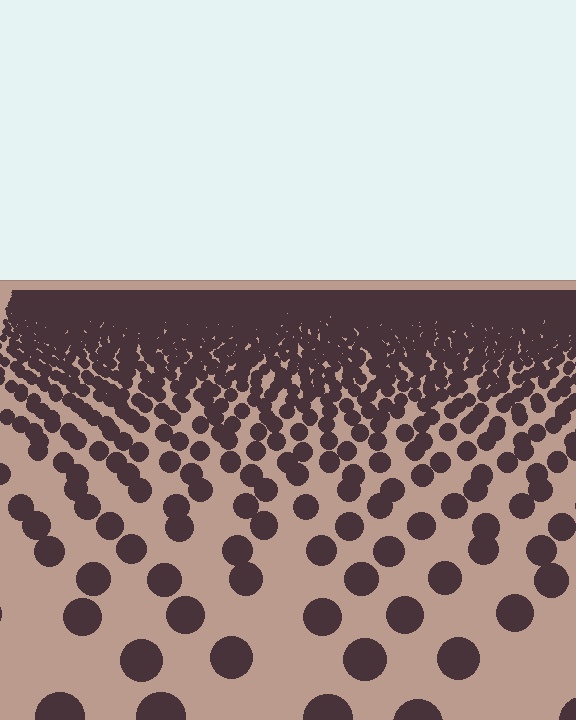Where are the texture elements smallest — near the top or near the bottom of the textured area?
Near the top.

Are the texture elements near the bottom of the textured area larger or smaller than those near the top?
Larger. Near the bottom, elements are closer to the viewer and appear at a bigger on-screen size.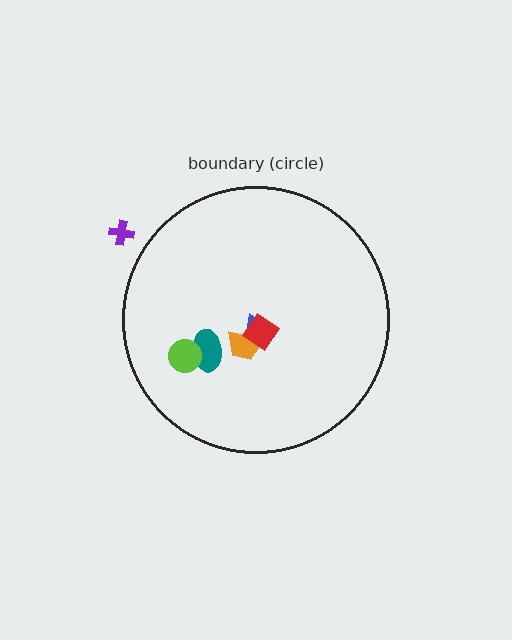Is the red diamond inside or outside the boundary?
Inside.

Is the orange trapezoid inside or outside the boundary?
Inside.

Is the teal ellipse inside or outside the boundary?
Inside.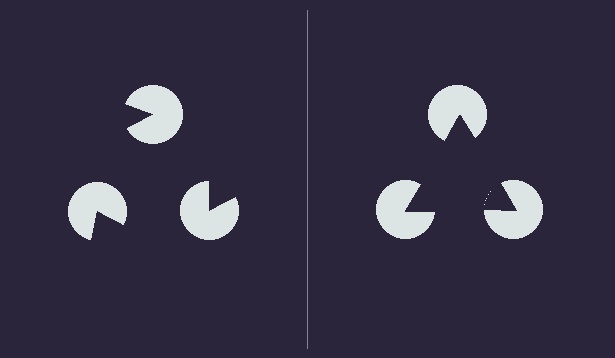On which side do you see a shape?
An illusory triangle appears on the right side. On the left side the wedge cuts are rotated, so no coherent shape forms.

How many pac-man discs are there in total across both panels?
6 — 3 on each side.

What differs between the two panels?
The pac-man discs are positioned identically on both sides; only the wedge orientations differ. On the right they align to a triangle; on the left they are misaligned.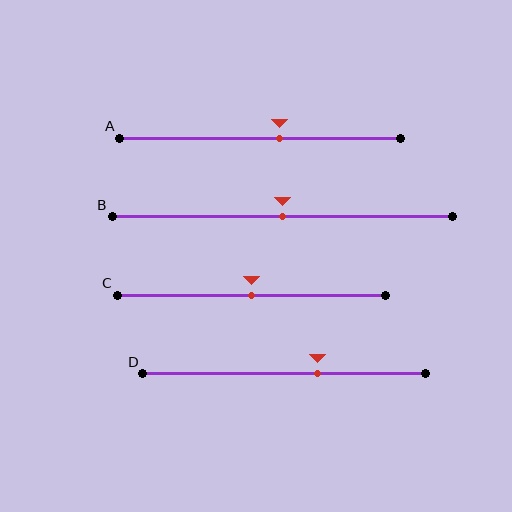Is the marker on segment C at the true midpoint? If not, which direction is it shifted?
Yes, the marker on segment C is at the true midpoint.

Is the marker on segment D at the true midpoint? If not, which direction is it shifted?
No, the marker on segment D is shifted to the right by about 12% of the segment length.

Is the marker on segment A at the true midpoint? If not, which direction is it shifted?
No, the marker on segment A is shifted to the right by about 7% of the segment length.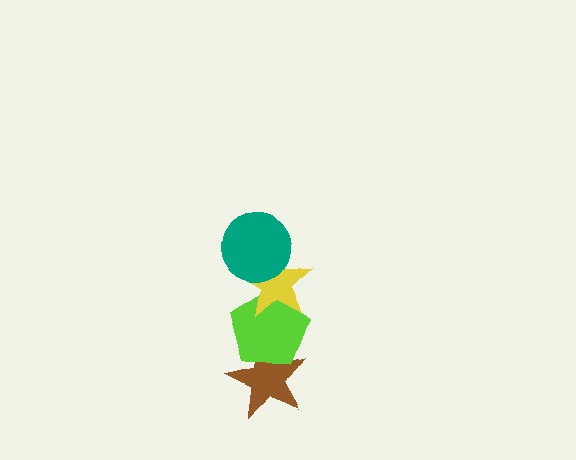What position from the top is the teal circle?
The teal circle is 1st from the top.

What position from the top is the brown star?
The brown star is 4th from the top.